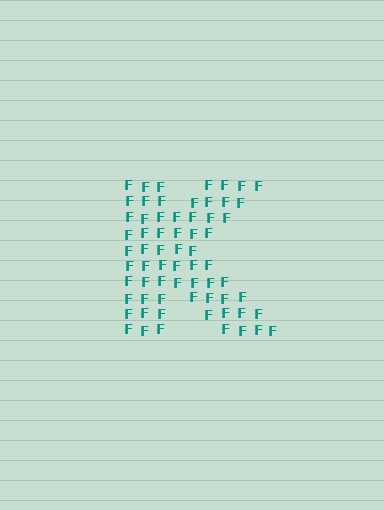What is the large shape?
The large shape is the letter K.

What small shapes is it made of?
It is made of small letter F's.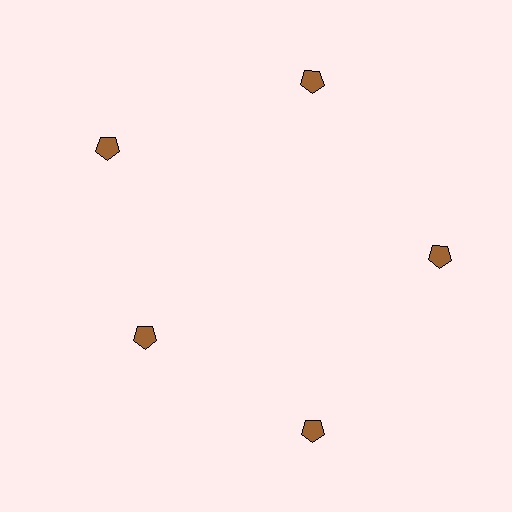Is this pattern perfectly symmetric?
No. The 5 brown pentagons are arranged in a ring, but one element near the 8 o'clock position is pulled inward toward the center, breaking the 5-fold rotational symmetry.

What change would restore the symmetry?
The symmetry would be restored by moving it outward, back onto the ring so that all 5 pentagons sit at equal angles and equal distance from the center.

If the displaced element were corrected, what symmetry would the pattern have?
It would have 5-fold rotational symmetry — the pattern would map onto itself every 72 degrees.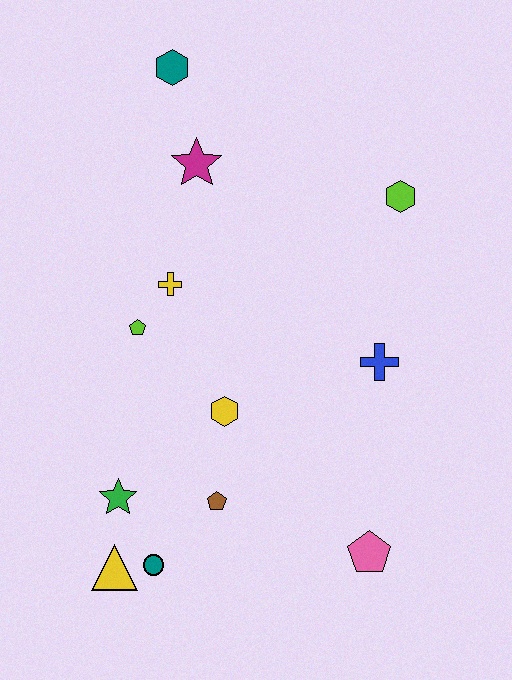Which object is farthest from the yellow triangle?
The teal hexagon is farthest from the yellow triangle.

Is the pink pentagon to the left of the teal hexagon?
No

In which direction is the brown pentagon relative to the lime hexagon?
The brown pentagon is below the lime hexagon.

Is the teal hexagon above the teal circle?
Yes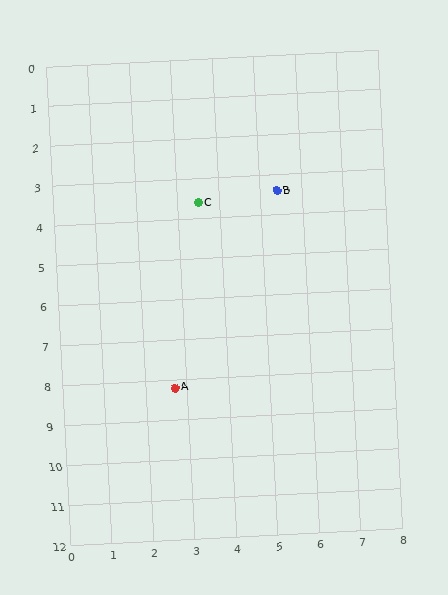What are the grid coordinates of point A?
Point A is at approximately (2.7, 8.2).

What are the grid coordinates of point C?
Point C is at approximately (3.5, 3.6).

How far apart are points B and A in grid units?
Points B and A are about 5.5 grid units apart.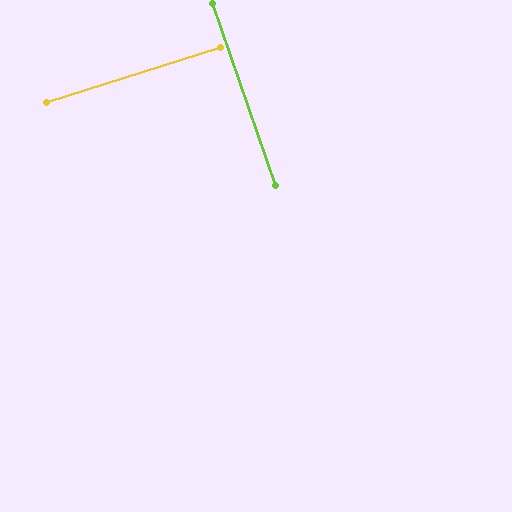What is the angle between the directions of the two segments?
Approximately 88 degrees.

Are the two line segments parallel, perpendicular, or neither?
Perpendicular — they meet at approximately 88°.